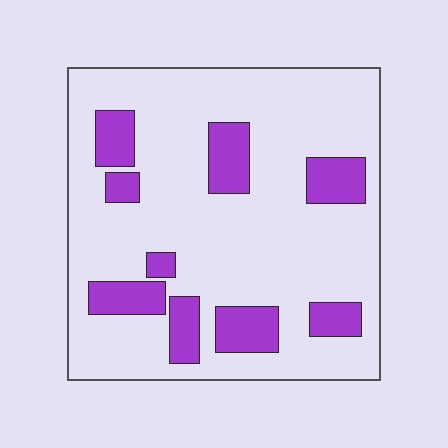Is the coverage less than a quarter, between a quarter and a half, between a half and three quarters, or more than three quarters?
Less than a quarter.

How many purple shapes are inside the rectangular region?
9.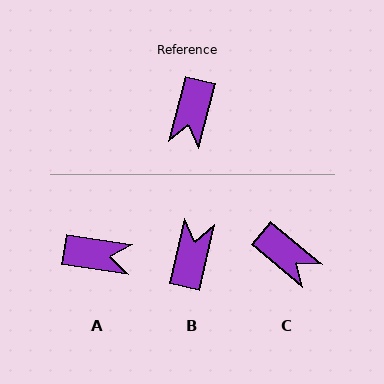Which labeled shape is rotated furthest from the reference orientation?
B, about 178 degrees away.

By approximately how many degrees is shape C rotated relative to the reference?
Approximately 64 degrees counter-clockwise.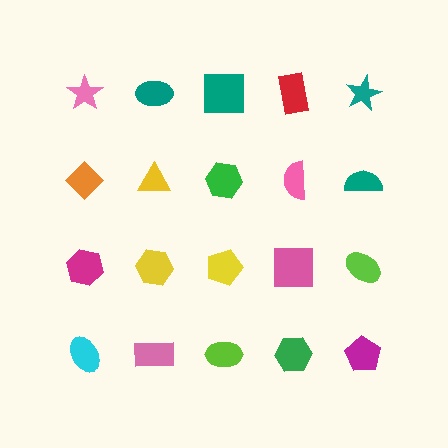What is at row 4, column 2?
A pink rectangle.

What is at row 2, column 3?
A green hexagon.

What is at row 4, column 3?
A lime ellipse.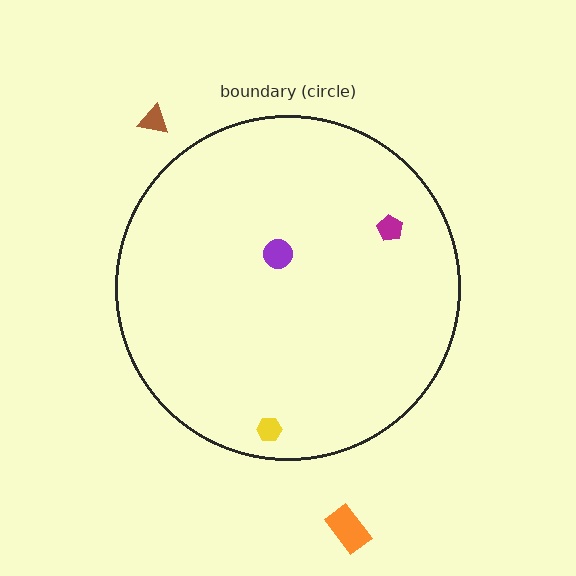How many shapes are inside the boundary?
3 inside, 2 outside.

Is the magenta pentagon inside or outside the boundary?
Inside.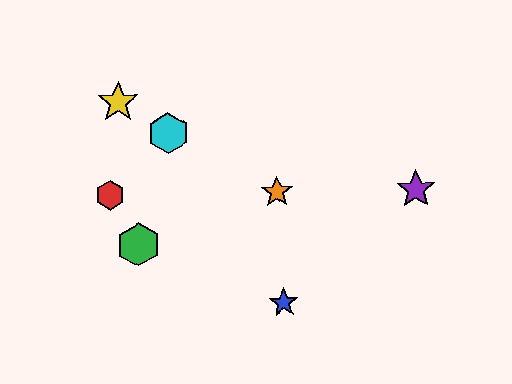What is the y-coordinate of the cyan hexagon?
The cyan hexagon is at y≈133.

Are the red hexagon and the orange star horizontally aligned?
Yes, both are at y≈195.